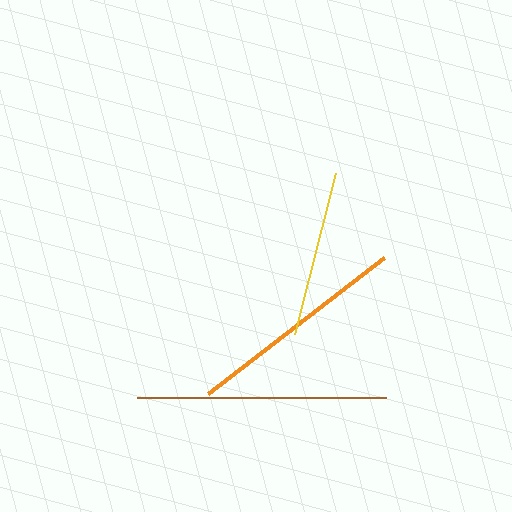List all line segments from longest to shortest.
From longest to shortest: brown, orange, yellow.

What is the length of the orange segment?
The orange segment is approximately 222 pixels long.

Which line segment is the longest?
The brown line is the longest at approximately 248 pixels.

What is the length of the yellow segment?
The yellow segment is approximately 166 pixels long.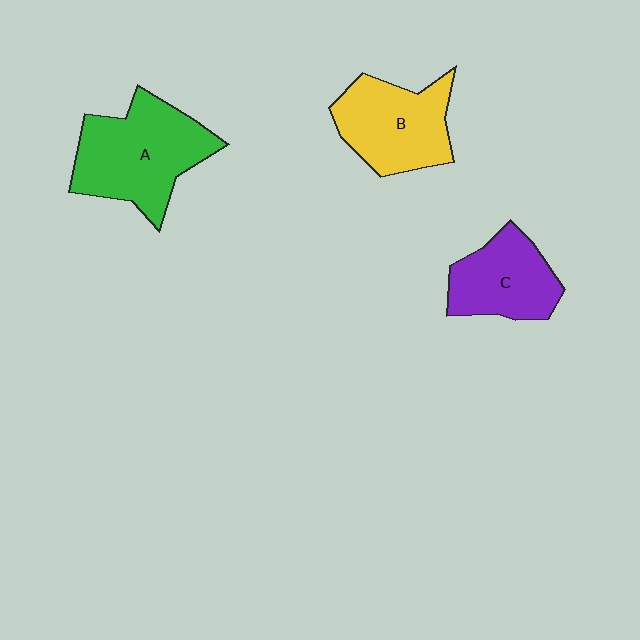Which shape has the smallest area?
Shape C (purple).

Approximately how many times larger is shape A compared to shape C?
Approximately 1.5 times.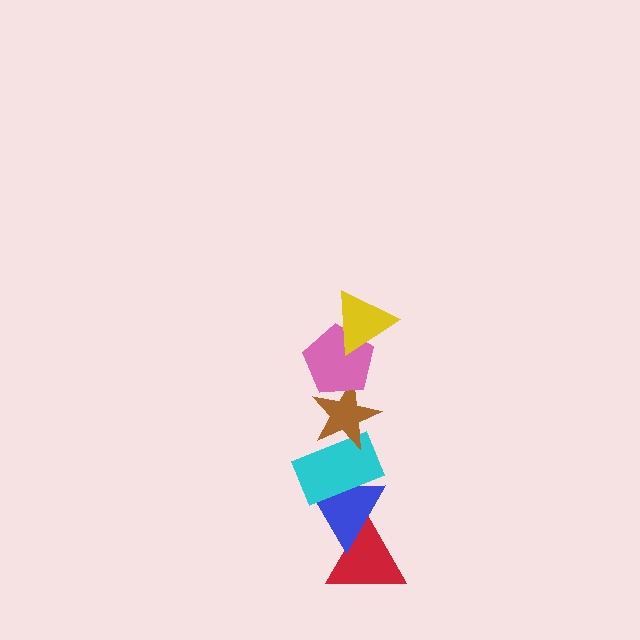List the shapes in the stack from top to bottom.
From top to bottom: the yellow triangle, the pink pentagon, the brown star, the cyan rectangle, the blue triangle, the red triangle.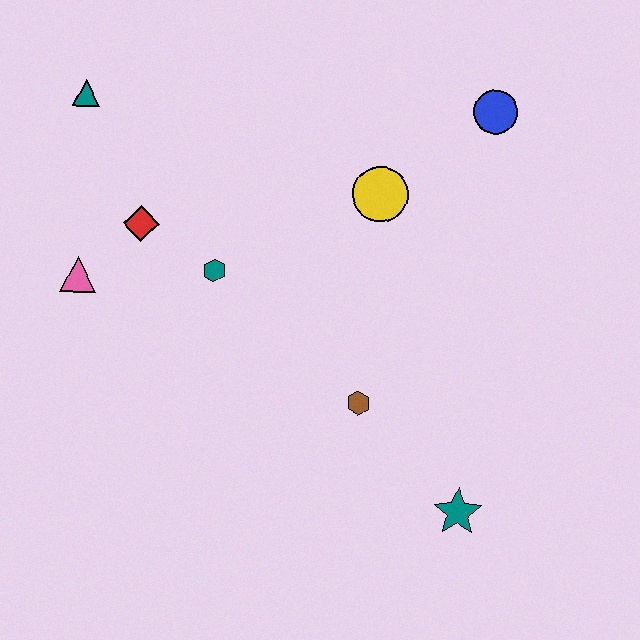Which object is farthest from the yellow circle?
The teal star is farthest from the yellow circle.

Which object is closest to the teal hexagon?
The red diamond is closest to the teal hexagon.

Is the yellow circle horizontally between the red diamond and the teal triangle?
No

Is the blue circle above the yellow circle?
Yes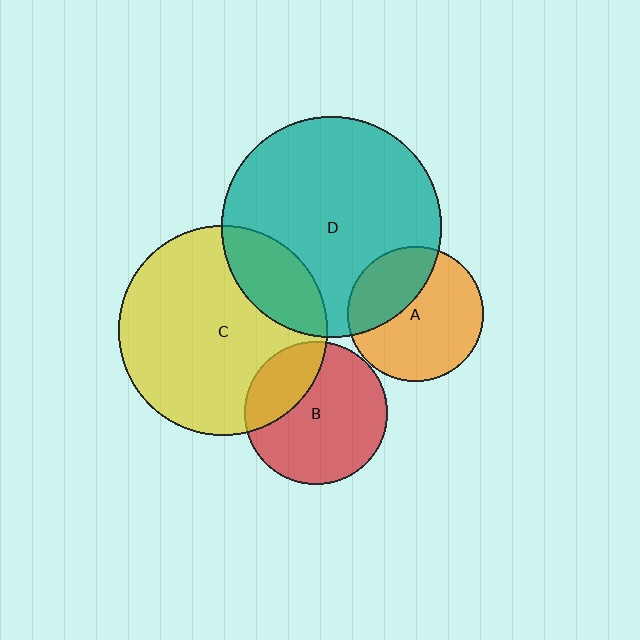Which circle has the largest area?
Circle D (teal).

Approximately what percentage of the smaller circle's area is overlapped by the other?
Approximately 25%.